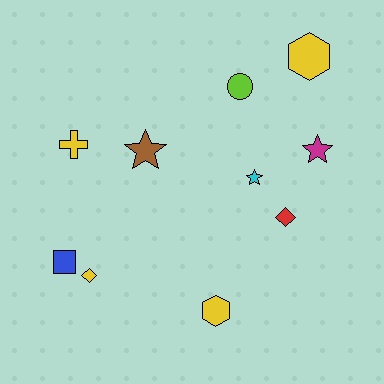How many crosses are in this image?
There is 1 cross.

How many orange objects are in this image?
There are no orange objects.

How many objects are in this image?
There are 10 objects.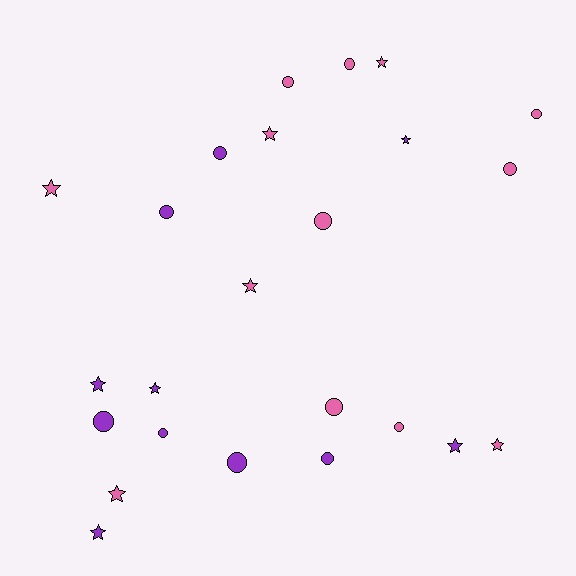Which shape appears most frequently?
Circle, with 13 objects.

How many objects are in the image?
There are 24 objects.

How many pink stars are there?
There are 6 pink stars.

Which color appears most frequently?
Pink, with 13 objects.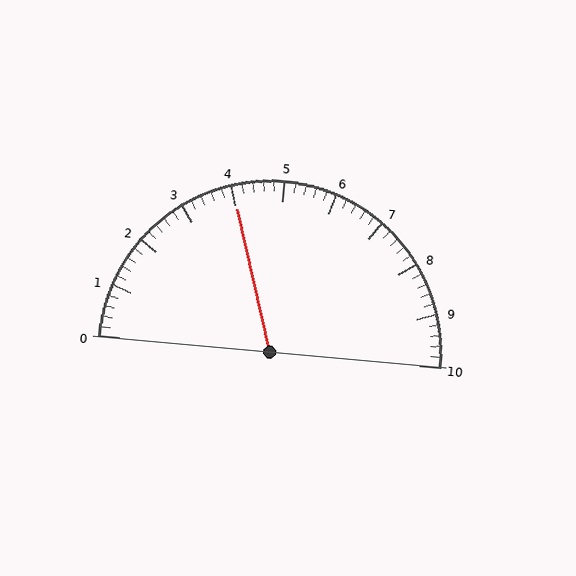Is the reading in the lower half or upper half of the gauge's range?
The reading is in the lower half of the range (0 to 10).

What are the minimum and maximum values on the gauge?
The gauge ranges from 0 to 10.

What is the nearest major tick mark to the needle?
The nearest major tick mark is 4.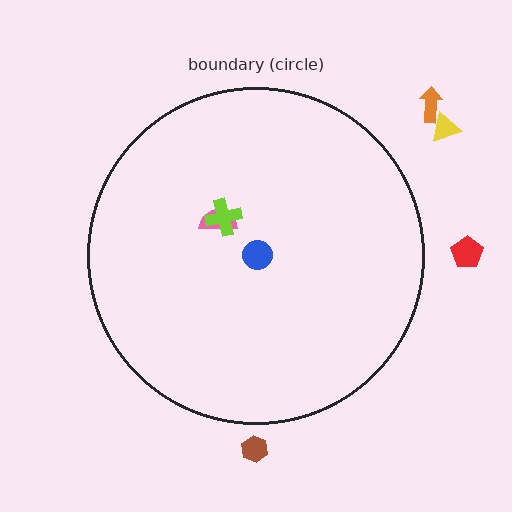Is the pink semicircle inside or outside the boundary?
Inside.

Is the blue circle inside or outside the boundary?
Inside.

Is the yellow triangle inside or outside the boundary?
Outside.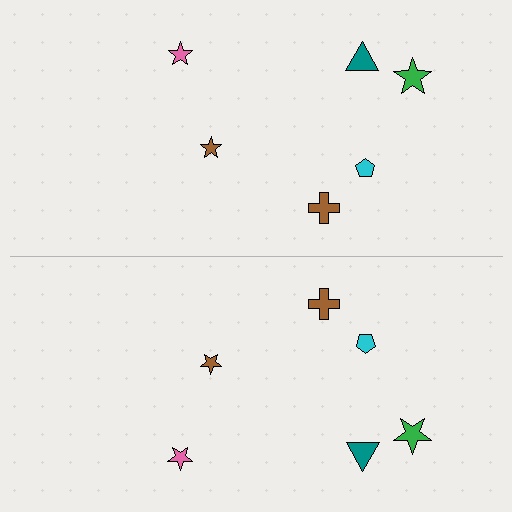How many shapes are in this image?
There are 12 shapes in this image.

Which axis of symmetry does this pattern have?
The pattern has a horizontal axis of symmetry running through the center of the image.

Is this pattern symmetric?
Yes, this pattern has bilateral (reflection) symmetry.